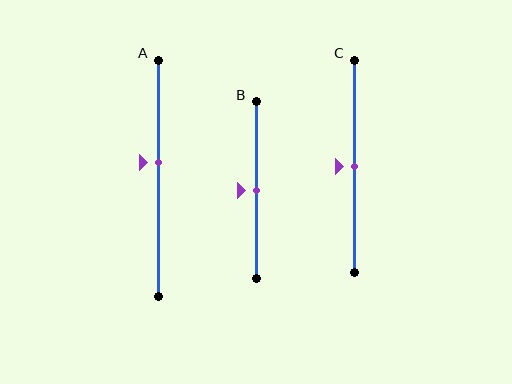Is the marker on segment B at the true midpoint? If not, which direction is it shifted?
Yes, the marker on segment B is at the true midpoint.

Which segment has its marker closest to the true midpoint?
Segment B has its marker closest to the true midpoint.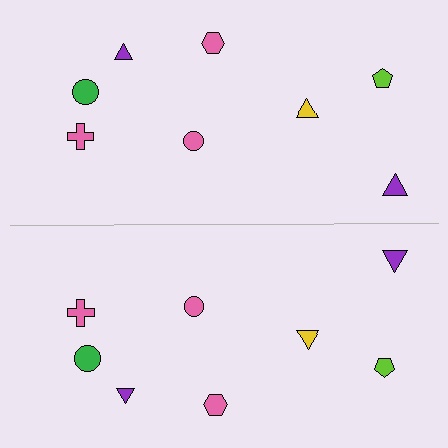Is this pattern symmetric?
Yes, this pattern has bilateral (reflection) symmetry.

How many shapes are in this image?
There are 16 shapes in this image.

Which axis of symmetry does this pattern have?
The pattern has a horizontal axis of symmetry running through the center of the image.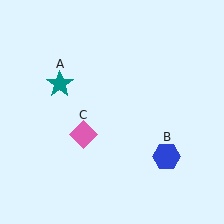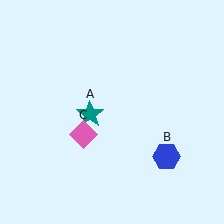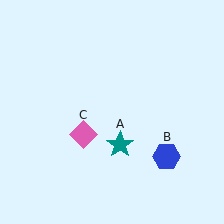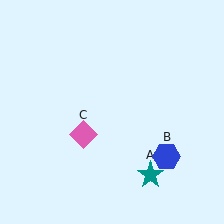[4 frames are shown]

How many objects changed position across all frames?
1 object changed position: teal star (object A).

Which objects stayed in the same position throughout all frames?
Blue hexagon (object B) and pink diamond (object C) remained stationary.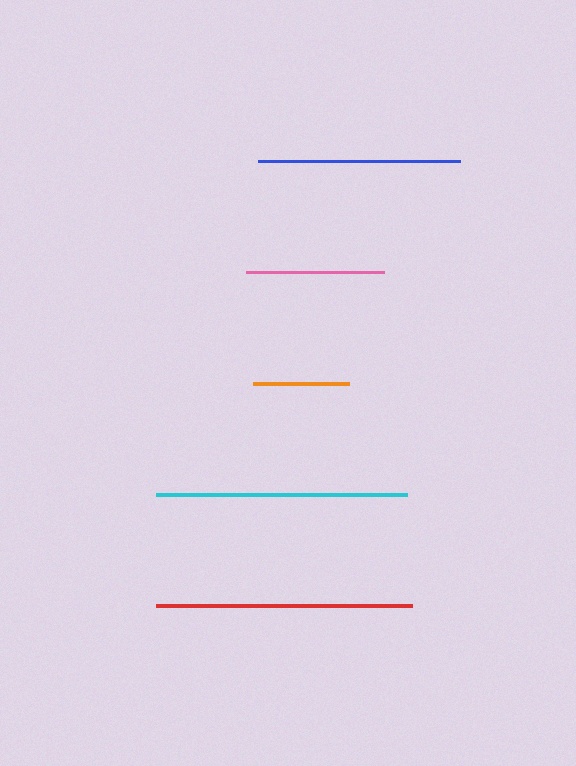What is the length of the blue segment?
The blue segment is approximately 202 pixels long.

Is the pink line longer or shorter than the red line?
The red line is longer than the pink line.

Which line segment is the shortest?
The orange line is the shortest at approximately 95 pixels.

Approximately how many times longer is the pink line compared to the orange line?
The pink line is approximately 1.5 times the length of the orange line.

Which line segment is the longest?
The red line is the longest at approximately 256 pixels.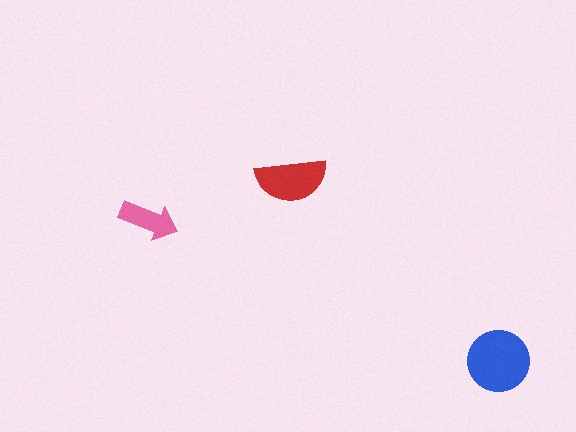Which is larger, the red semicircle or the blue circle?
The blue circle.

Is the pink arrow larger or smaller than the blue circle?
Smaller.